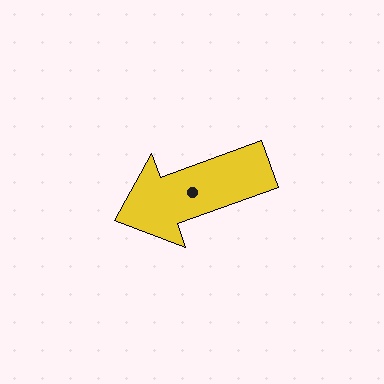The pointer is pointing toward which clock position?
Roughly 8 o'clock.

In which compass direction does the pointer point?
West.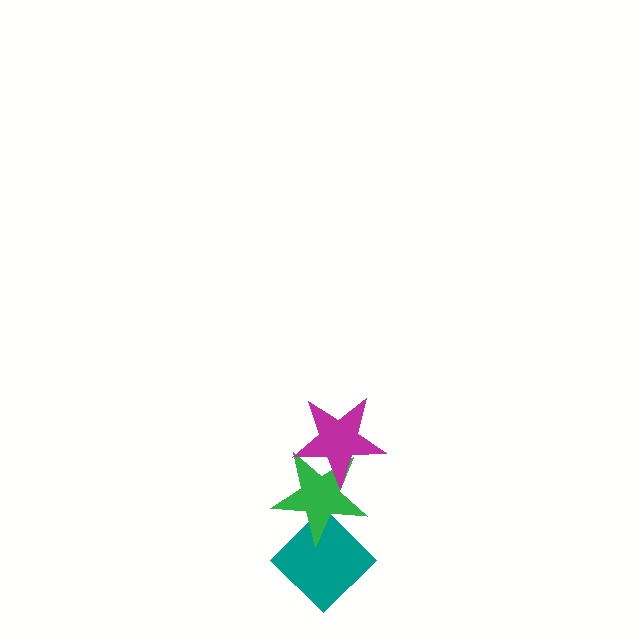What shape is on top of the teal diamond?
The green star is on top of the teal diamond.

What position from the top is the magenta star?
The magenta star is 1st from the top.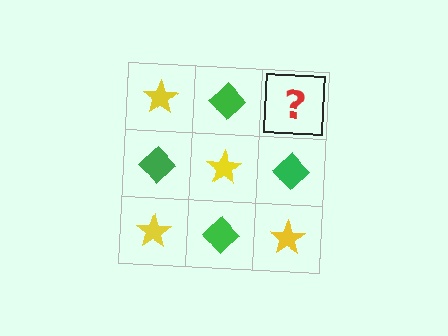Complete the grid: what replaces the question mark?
The question mark should be replaced with a yellow star.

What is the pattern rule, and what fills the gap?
The rule is that it alternates yellow star and green diamond in a checkerboard pattern. The gap should be filled with a yellow star.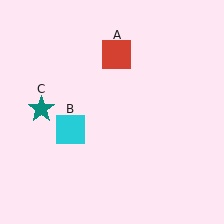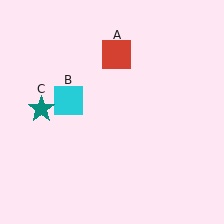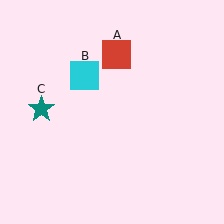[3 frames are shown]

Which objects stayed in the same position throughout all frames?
Red square (object A) and teal star (object C) remained stationary.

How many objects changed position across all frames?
1 object changed position: cyan square (object B).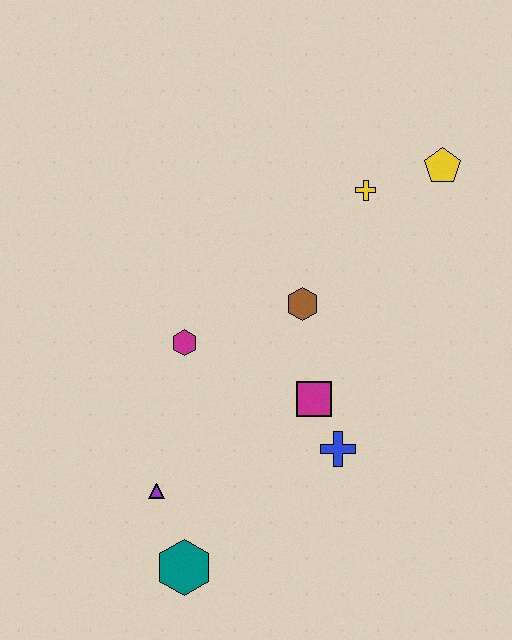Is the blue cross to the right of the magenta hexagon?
Yes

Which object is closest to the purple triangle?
The teal hexagon is closest to the purple triangle.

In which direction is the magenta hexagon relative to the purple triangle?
The magenta hexagon is above the purple triangle.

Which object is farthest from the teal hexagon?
The yellow pentagon is farthest from the teal hexagon.